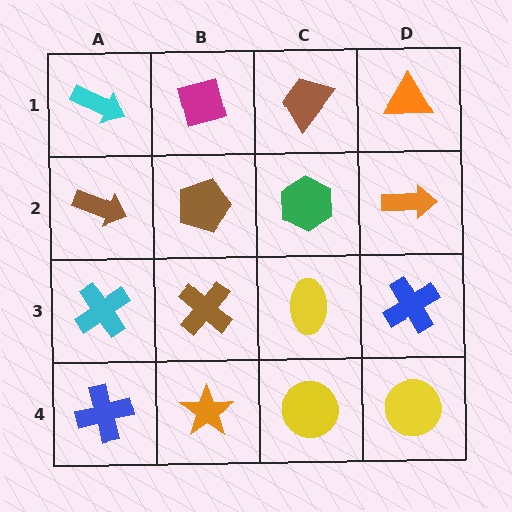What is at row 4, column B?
An orange star.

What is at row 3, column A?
A cyan cross.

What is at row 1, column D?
An orange triangle.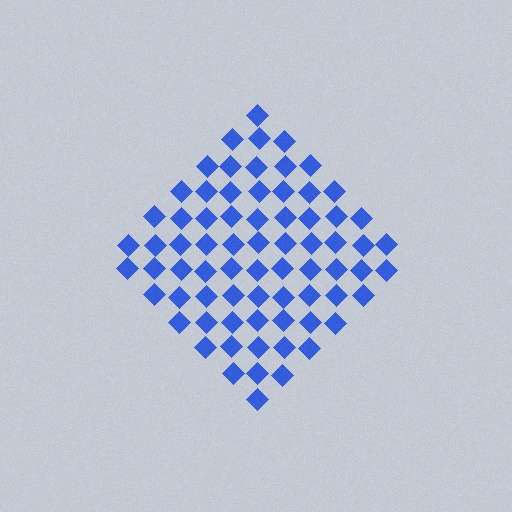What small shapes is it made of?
It is made of small diamonds.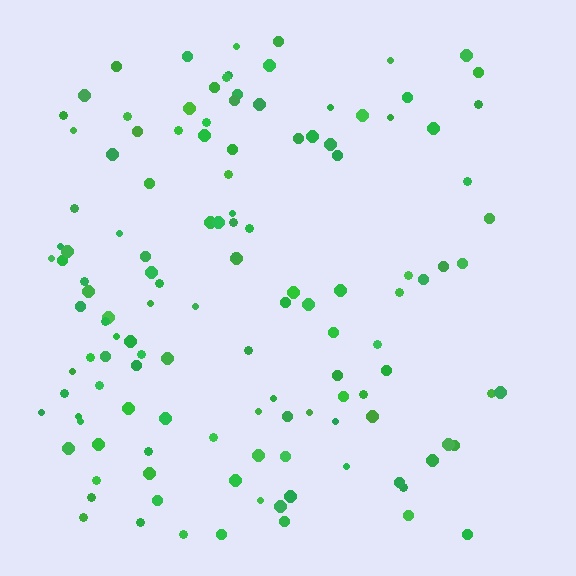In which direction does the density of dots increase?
From right to left, with the left side densest.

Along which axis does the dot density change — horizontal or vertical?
Horizontal.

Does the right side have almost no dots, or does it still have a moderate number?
Still a moderate number, just noticeably fewer than the left.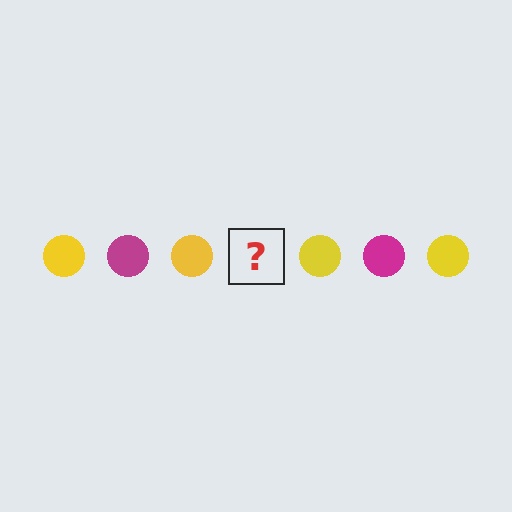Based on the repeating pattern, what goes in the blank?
The blank should be a magenta circle.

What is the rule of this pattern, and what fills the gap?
The rule is that the pattern cycles through yellow, magenta circles. The gap should be filled with a magenta circle.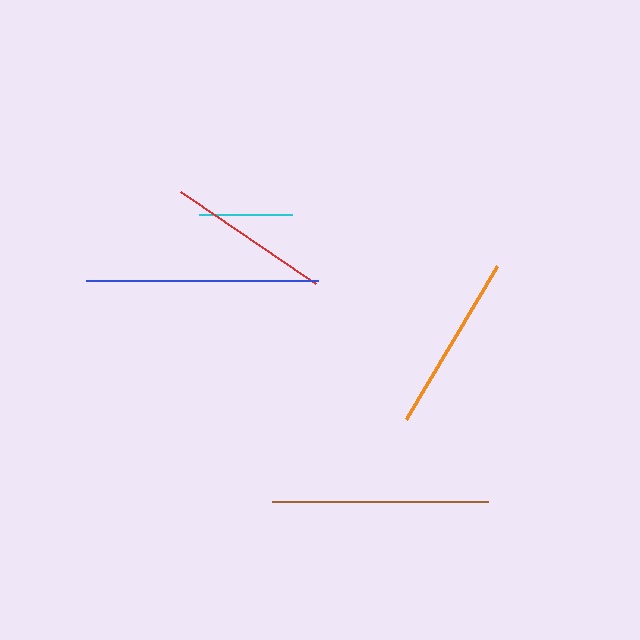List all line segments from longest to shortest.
From longest to shortest: blue, brown, orange, red, cyan.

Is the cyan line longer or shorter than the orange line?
The orange line is longer than the cyan line.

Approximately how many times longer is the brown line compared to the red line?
The brown line is approximately 1.3 times the length of the red line.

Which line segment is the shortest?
The cyan line is the shortest at approximately 93 pixels.